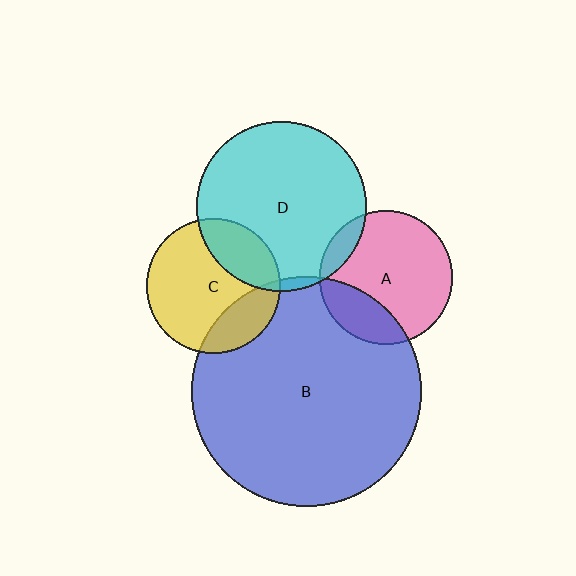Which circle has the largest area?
Circle B (blue).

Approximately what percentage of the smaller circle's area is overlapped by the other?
Approximately 20%.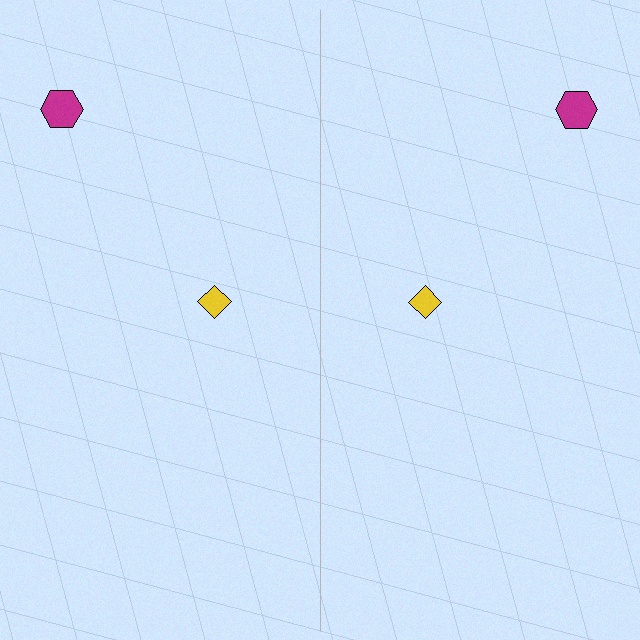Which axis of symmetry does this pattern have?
The pattern has a vertical axis of symmetry running through the center of the image.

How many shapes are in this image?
There are 4 shapes in this image.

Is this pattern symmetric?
Yes, this pattern has bilateral (reflection) symmetry.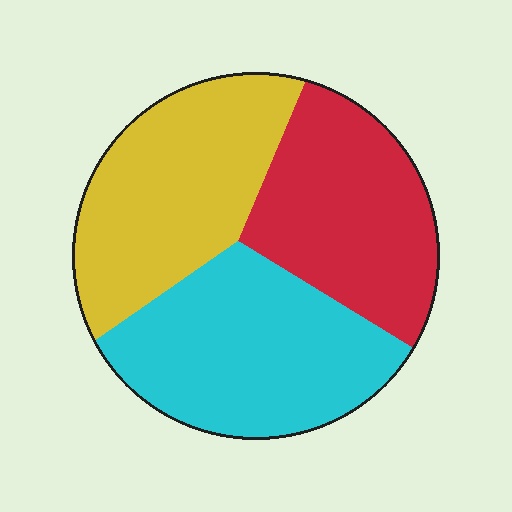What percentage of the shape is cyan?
Cyan covers 36% of the shape.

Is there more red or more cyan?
Cyan.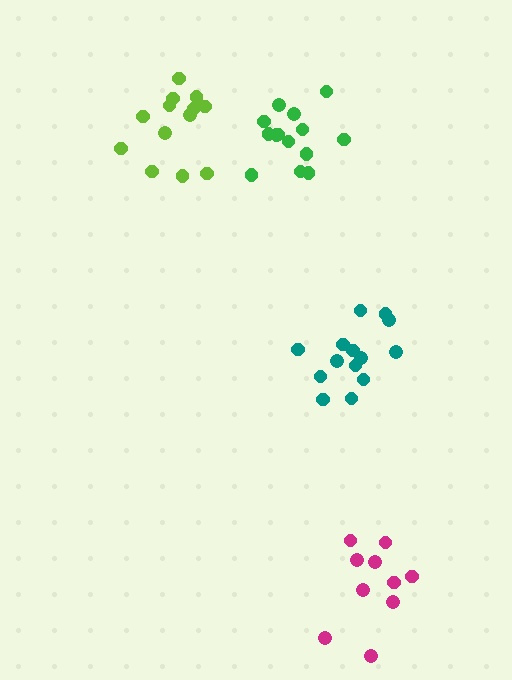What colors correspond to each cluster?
The clusters are colored: teal, green, magenta, lime.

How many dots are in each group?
Group 1: 14 dots, Group 2: 14 dots, Group 3: 10 dots, Group 4: 13 dots (51 total).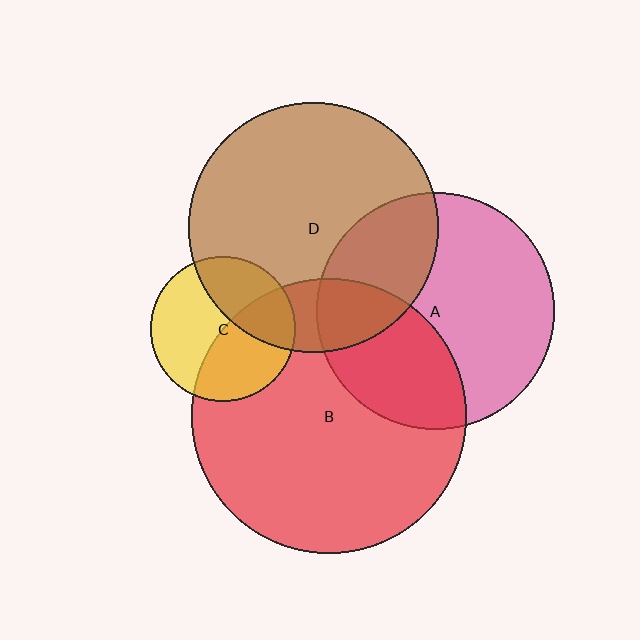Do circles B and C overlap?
Yes.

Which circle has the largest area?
Circle B (red).